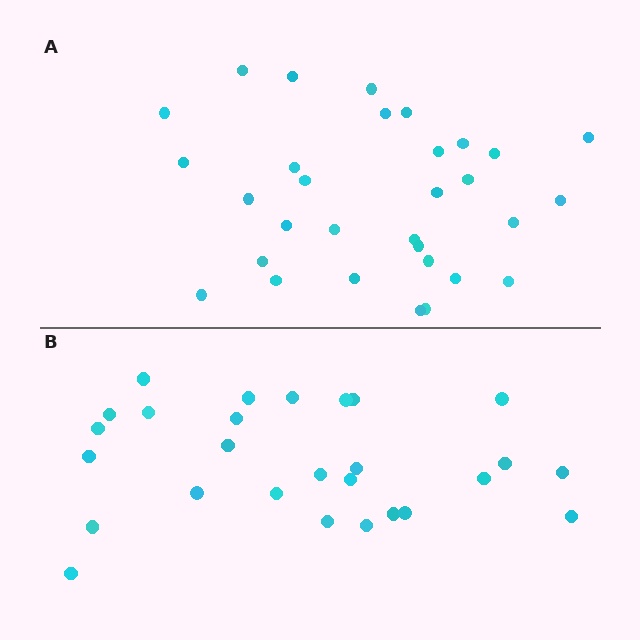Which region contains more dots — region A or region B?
Region A (the top region) has more dots.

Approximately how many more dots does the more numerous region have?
Region A has about 4 more dots than region B.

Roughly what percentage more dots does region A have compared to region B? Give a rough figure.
About 15% more.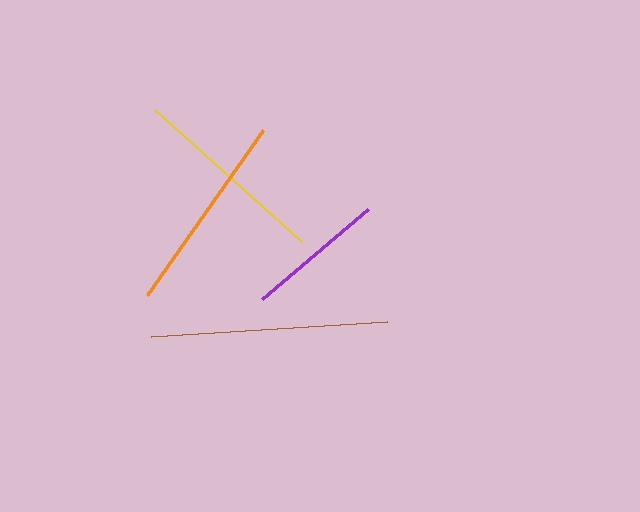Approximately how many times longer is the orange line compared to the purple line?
The orange line is approximately 1.4 times the length of the purple line.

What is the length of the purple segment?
The purple segment is approximately 139 pixels long.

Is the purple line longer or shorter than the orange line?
The orange line is longer than the purple line.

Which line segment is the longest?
The brown line is the longest at approximately 237 pixels.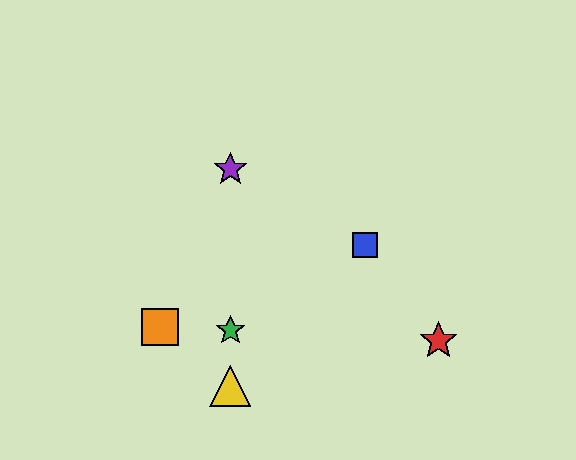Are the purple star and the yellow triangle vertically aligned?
Yes, both are at x≈230.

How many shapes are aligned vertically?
3 shapes (the green star, the yellow triangle, the purple star) are aligned vertically.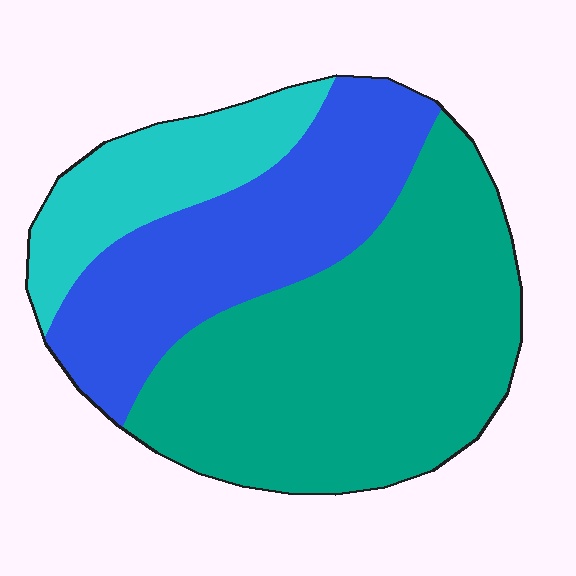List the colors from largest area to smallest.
From largest to smallest: teal, blue, cyan.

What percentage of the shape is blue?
Blue covers about 30% of the shape.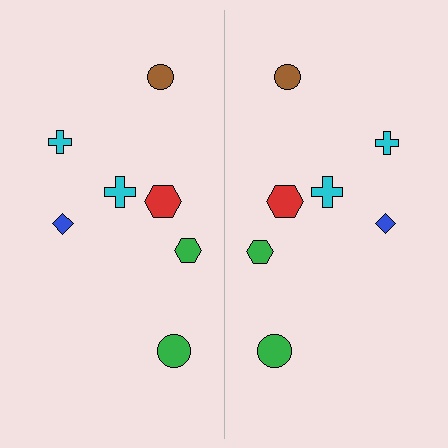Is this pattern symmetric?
Yes, this pattern has bilateral (reflection) symmetry.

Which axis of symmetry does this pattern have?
The pattern has a vertical axis of symmetry running through the center of the image.